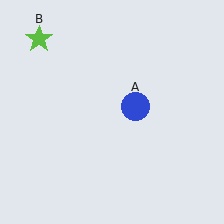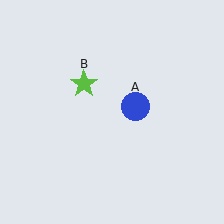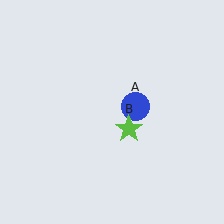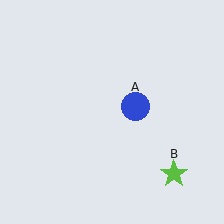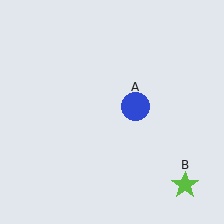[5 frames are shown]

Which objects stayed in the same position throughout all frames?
Blue circle (object A) remained stationary.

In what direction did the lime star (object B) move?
The lime star (object B) moved down and to the right.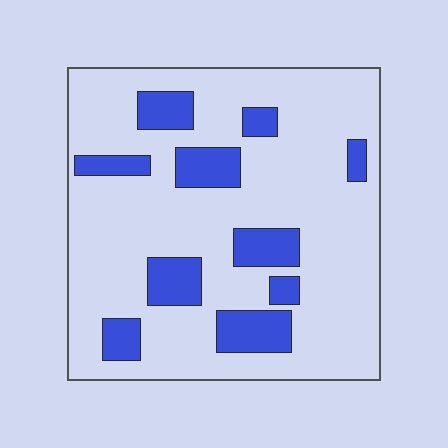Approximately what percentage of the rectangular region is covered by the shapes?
Approximately 20%.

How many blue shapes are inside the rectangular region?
10.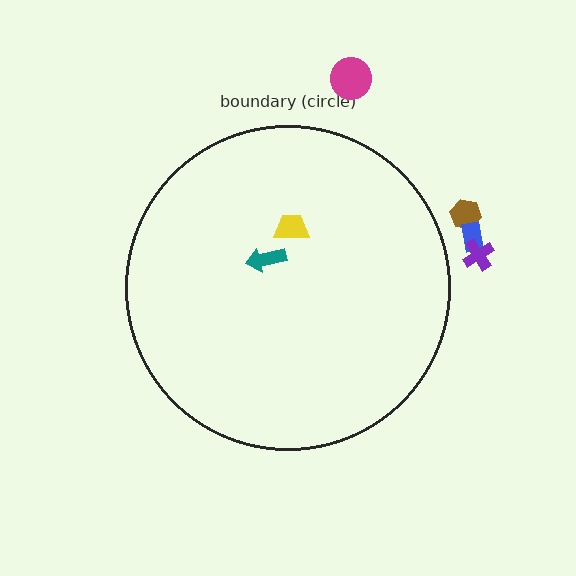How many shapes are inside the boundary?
2 inside, 4 outside.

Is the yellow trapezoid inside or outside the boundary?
Inside.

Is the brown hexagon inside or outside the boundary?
Outside.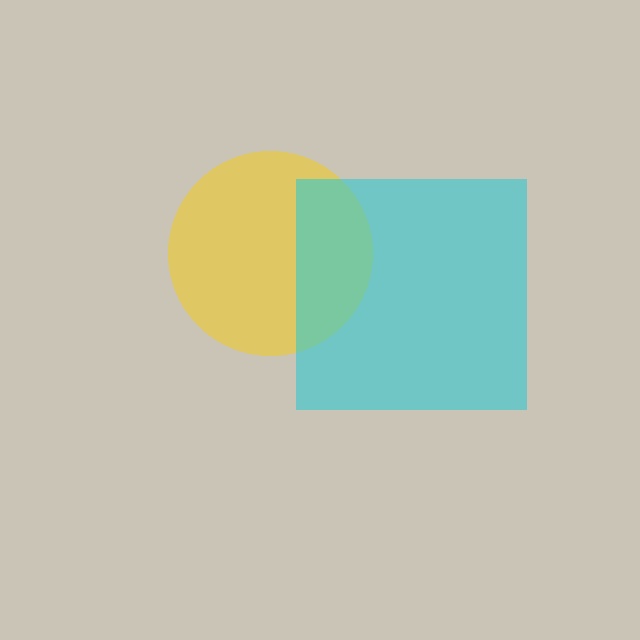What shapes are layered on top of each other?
The layered shapes are: a yellow circle, a cyan square.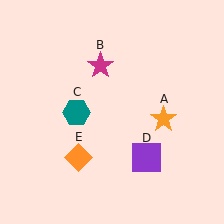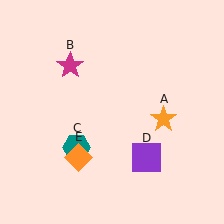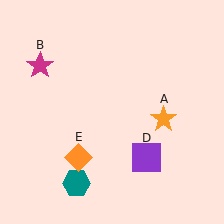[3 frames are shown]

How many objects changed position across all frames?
2 objects changed position: magenta star (object B), teal hexagon (object C).